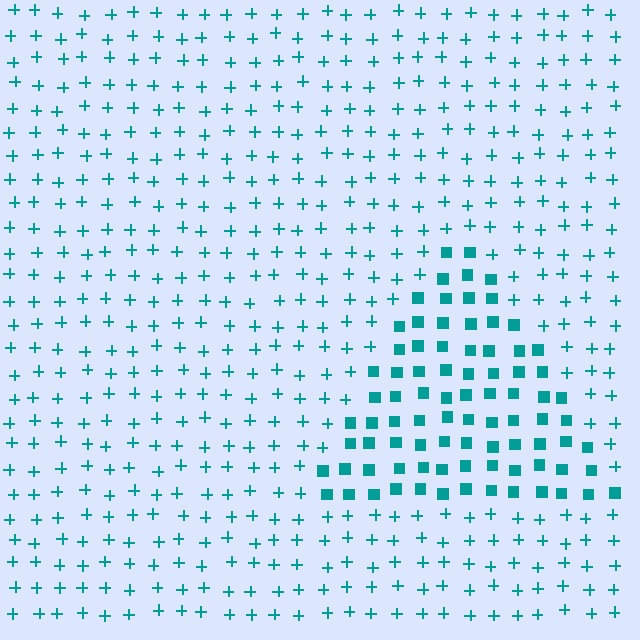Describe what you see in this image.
The image is filled with small teal elements arranged in a uniform grid. A triangle-shaped region contains squares, while the surrounding area contains plus signs. The boundary is defined purely by the change in element shape.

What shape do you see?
I see a triangle.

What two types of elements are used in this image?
The image uses squares inside the triangle region and plus signs outside it.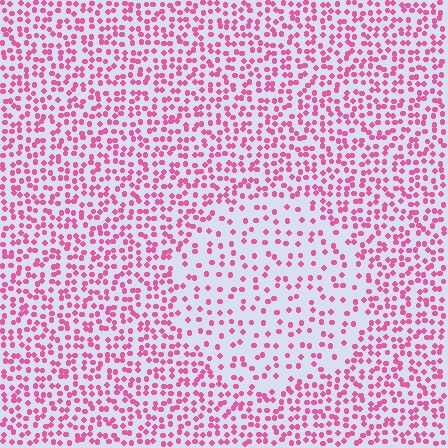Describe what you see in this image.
The image contains small pink elements arranged at two different densities. A circle-shaped region is visible where the elements are less densely packed than the surrounding area.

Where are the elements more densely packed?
The elements are more densely packed outside the circle boundary.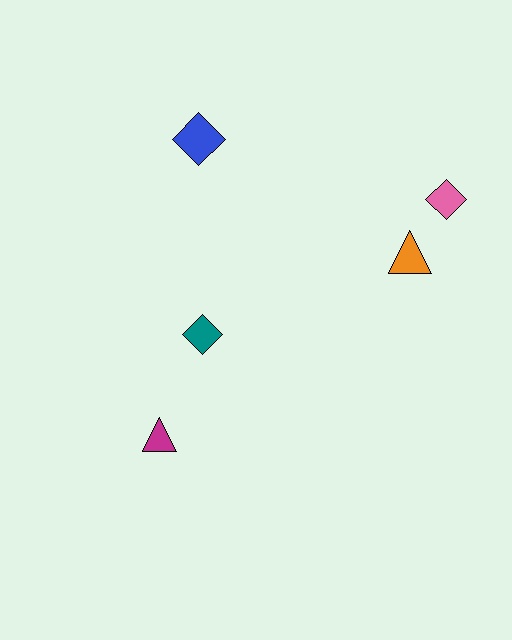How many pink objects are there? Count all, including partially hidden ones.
There is 1 pink object.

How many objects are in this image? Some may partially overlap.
There are 5 objects.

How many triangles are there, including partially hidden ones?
There are 2 triangles.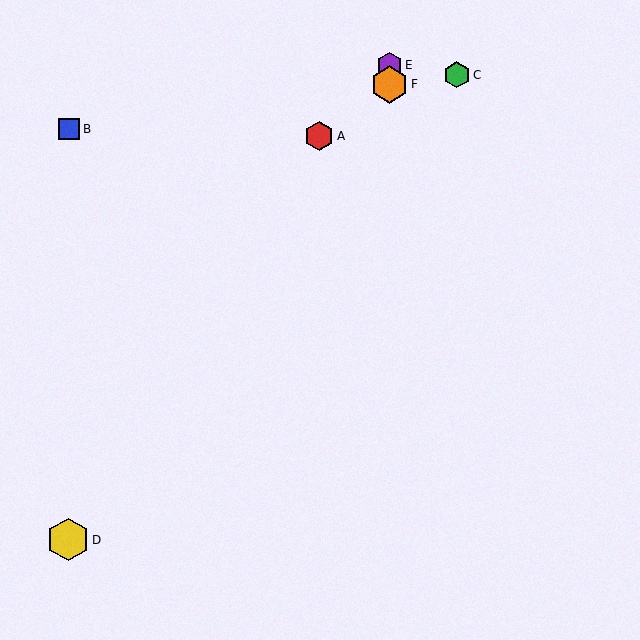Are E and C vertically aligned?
No, E is at x≈389 and C is at x≈457.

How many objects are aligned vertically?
2 objects (E, F) are aligned vertically.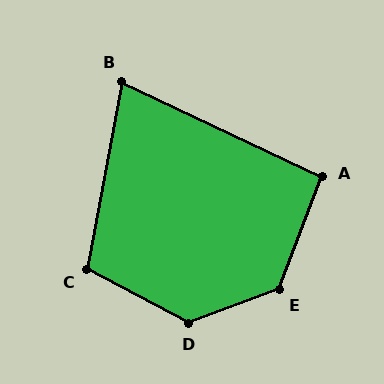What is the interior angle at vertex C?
Approximately 107 degrees (obtuse).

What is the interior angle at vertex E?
Approximately 131 degrees (obtuse).